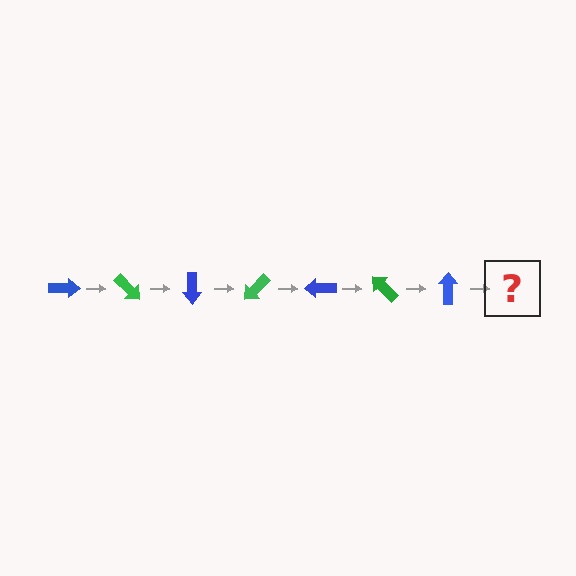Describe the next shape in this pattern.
It should be a green arrow, rotated 315 degrees from the start.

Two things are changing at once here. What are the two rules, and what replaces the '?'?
The two rules are that it rotates 45 degrees each step and the color cycles through blue and green. The '?' should be a green arrow, rotated 315 degrees from the start.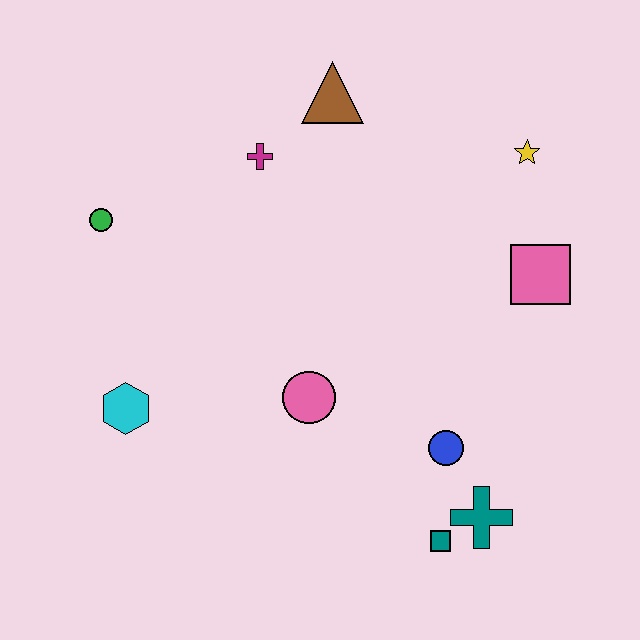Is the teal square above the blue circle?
No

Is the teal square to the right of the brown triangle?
Yes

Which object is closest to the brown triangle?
The magenta cross is closest to the brown triangle.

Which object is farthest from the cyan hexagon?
The yellow star is farthest from the cyan hexagon.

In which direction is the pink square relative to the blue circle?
The pink square is above the blue circle.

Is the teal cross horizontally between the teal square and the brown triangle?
No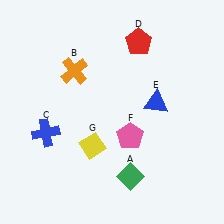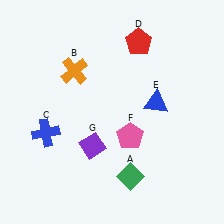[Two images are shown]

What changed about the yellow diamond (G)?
In Image 1, G is yellow. In Image 2, it changed to purple.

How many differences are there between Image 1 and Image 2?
There is 1 difference between the two images.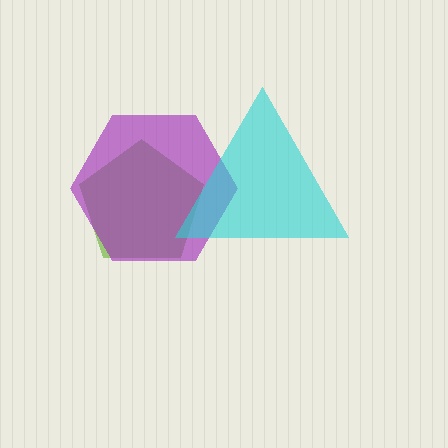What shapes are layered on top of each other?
The layered shapes are: a lime pentagon, a purple hexagon, a cyan triangle.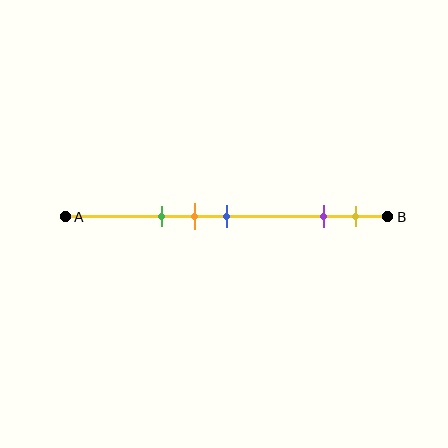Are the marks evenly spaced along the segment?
No, the marks are not evenly spaced.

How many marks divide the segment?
There are 5 marks dividing the segment.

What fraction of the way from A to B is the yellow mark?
The yellow mark is approximately 90% (0.9) of the way from A to B.